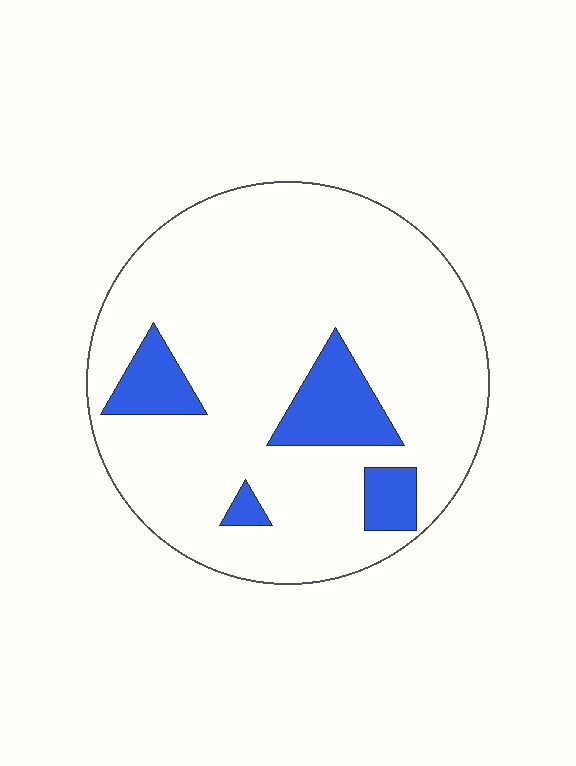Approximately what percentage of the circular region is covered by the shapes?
Approximately 15%.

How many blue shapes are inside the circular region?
4.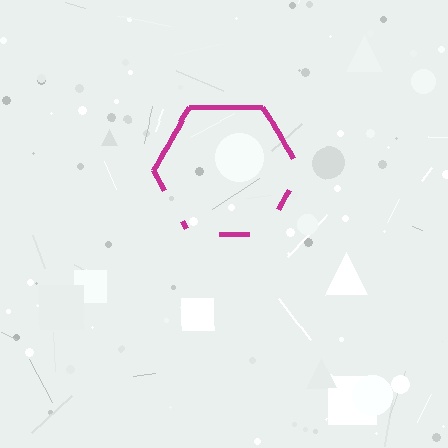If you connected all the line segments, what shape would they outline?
They would outline a hexagon.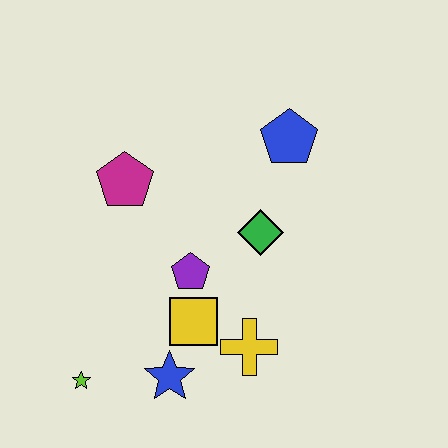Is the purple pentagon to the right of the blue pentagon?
No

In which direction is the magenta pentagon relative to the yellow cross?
The magenta pentagon is above the yellow cross.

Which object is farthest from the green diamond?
The lime star is farthest from the green diamond.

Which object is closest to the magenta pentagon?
The purple pentagon is closest to the magenta pentagon.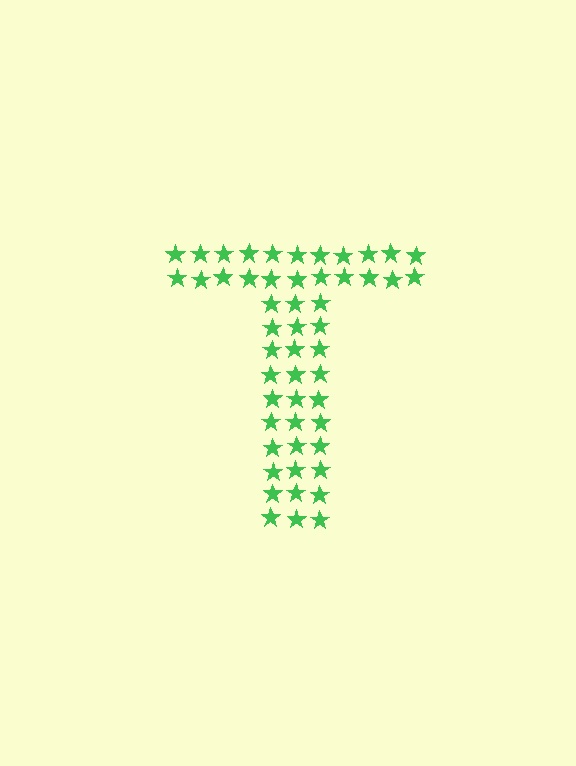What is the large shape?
The large shape is the letter T.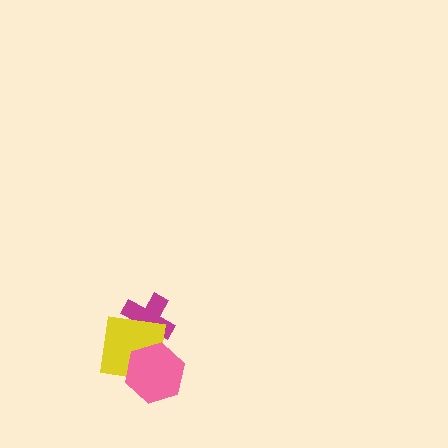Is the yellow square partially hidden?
Yes, it is partially covered by another shape.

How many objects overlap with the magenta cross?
1 object overlaps with the magenta cross.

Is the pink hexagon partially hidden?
No, no other shape covers it.